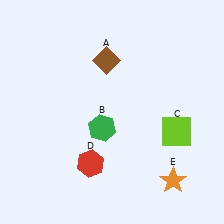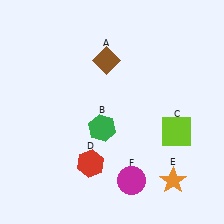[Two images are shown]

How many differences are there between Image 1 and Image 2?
There is 1 difference between the two images.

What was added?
A magenta circle (F) was added in Image 2.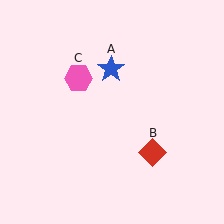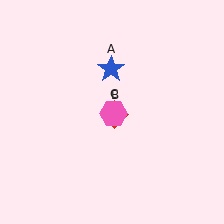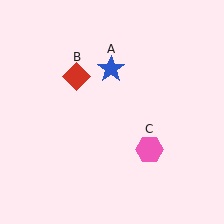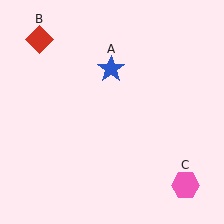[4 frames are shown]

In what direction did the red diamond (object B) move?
The red diamond (object B) moved up and to the left.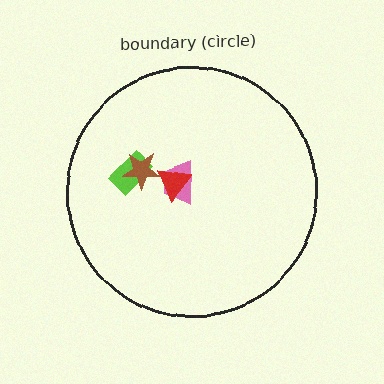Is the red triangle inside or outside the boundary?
Inside.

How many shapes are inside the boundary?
4 inside, 0 outside.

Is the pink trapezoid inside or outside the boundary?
Inside.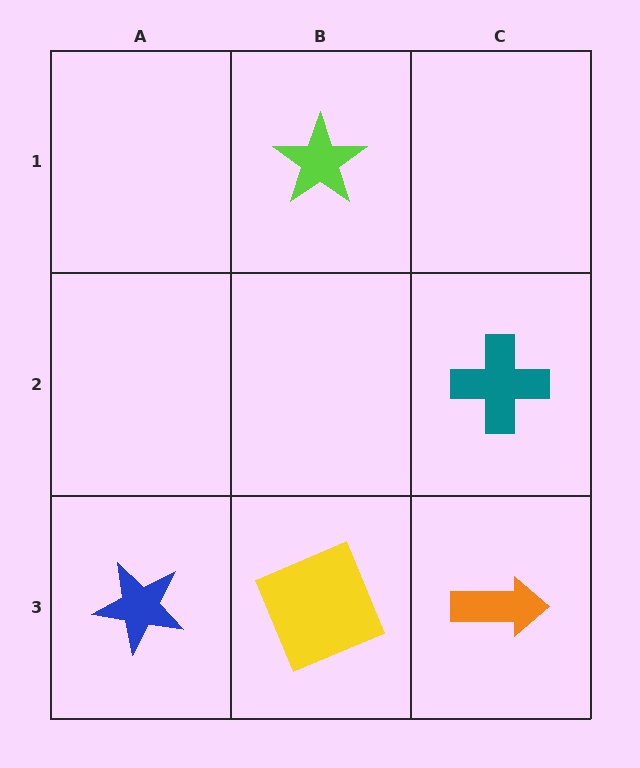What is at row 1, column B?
A lime star.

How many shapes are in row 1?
1 shape.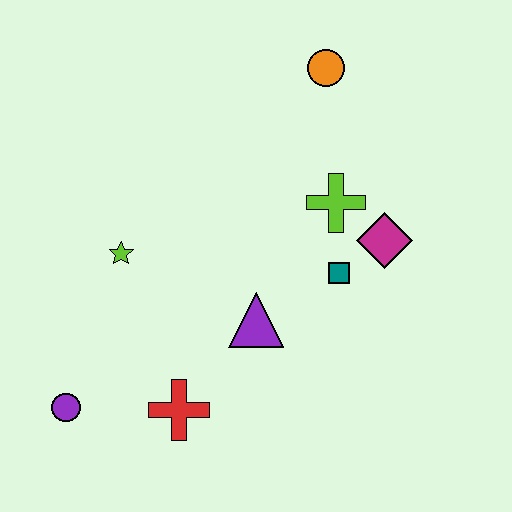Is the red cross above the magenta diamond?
No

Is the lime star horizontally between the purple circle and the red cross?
Yes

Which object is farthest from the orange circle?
The purple circle is farthest from the orange circle.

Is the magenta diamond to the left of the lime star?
No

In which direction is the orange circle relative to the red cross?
The orange circle is above the red cross.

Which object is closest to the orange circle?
The lime cross is closest to the orange circle.